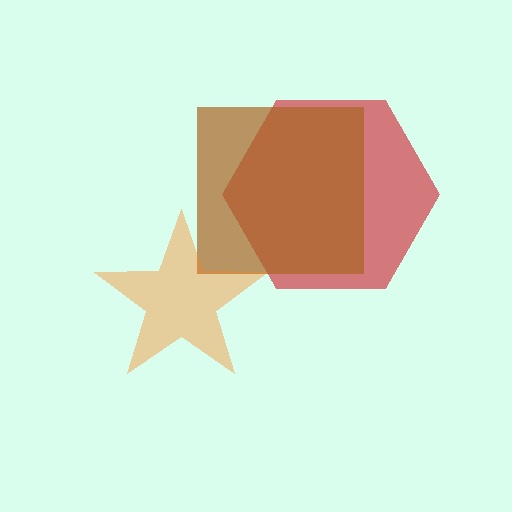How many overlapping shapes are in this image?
There are 3 overlapping shapes in the image.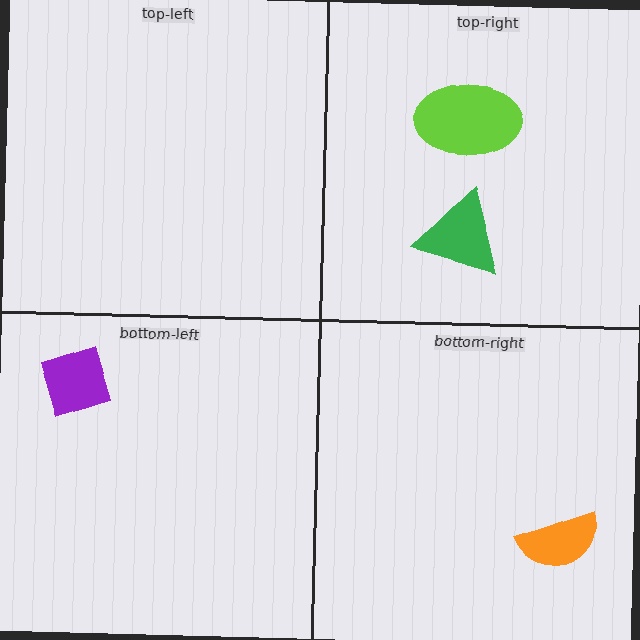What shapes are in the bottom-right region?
The orange semicircle.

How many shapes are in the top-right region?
2.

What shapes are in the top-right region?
The lime ellipse, the green triangle.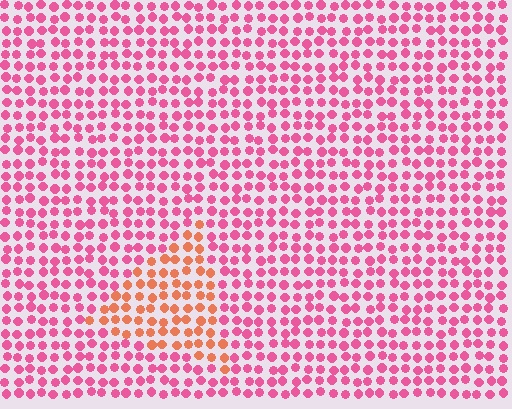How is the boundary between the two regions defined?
The boundary is defined purely by a slight shift in hue (about 42 degrees). Spacing, size, and orientation are identical on both sides.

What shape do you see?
I see a triangle.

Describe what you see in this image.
The image is filled with small pink elements in a uniform arrangement. A triangle-shaped region is visible where the elements are tinted to a slightly different hue, forming a subtle color boundary.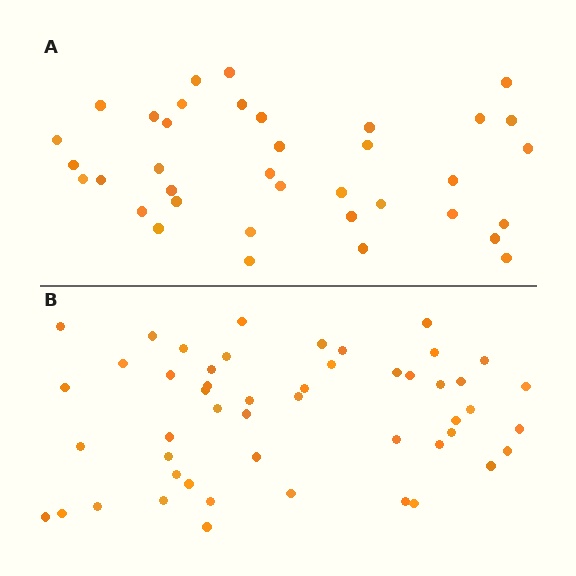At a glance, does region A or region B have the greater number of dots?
Region B (the bottom region) has more dots.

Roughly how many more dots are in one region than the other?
Region B has approximately 15 more dots than region A.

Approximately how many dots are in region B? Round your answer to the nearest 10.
About 50 dots.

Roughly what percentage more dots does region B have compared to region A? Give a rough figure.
About 35% more.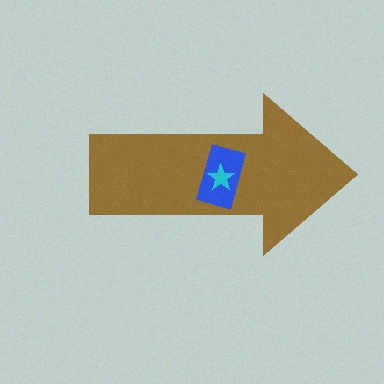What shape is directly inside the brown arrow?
The blue rectangle.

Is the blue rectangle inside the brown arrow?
Yes.